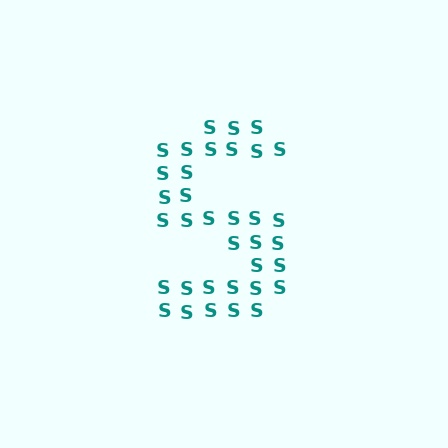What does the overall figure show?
The overall figure shows the letter S.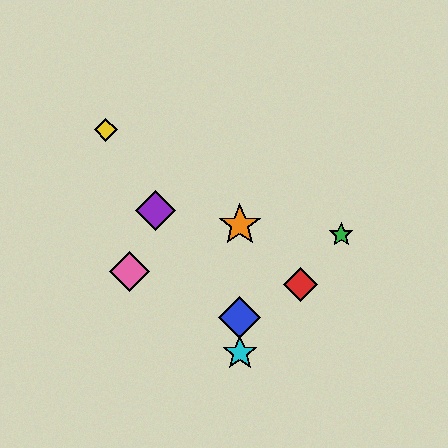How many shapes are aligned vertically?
3 shapes (the blue diamond, the orange star, the cyan star) are aligned vertically.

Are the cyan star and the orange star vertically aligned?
Yes, both are at x≈240.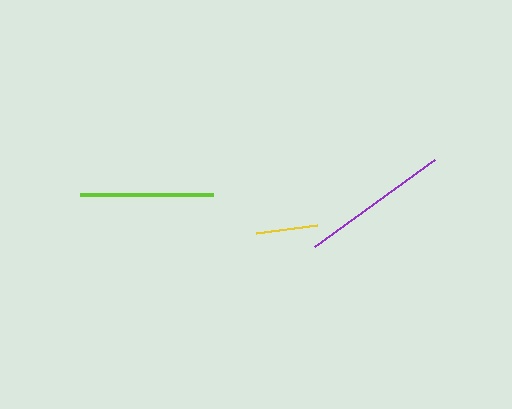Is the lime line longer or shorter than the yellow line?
The lime line is longer than the yellow line.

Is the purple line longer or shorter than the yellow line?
The purple line is longer than the yellow line.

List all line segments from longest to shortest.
From longest to shortest: purple, lime, yellow.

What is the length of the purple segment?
The purple segment is approximately 148 pixels long.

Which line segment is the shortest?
The yellow line is the shortest at approximately 62 pixels.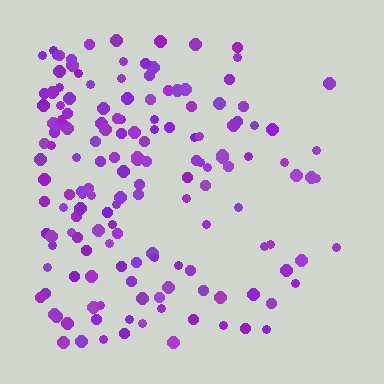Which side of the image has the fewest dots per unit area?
The right.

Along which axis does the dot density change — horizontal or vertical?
Horizontal.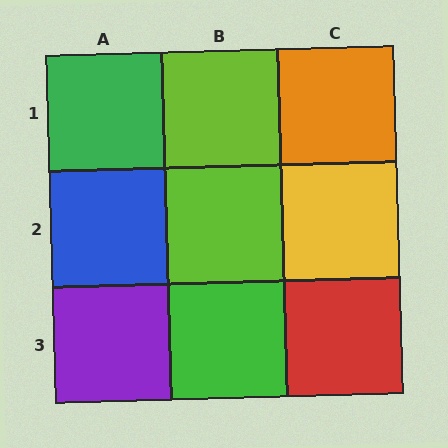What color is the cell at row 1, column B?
Lime.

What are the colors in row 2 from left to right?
Blue, lime, yellow.